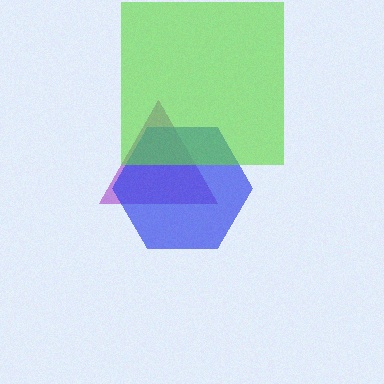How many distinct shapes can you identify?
There are 3 distinct shapes: a purple triangle, a blue hexagon, a lime square.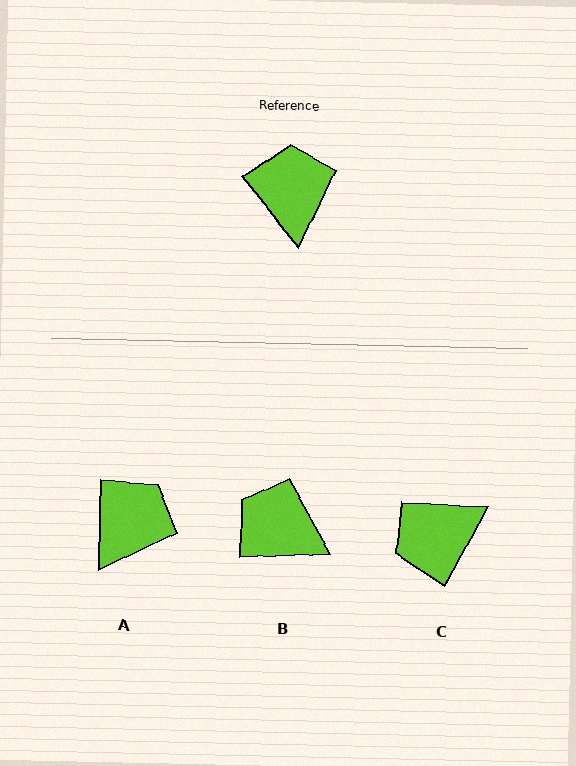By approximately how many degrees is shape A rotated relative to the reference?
Approximately 38 degrees clockwise.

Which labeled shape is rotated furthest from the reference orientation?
C, about 113 degrees away.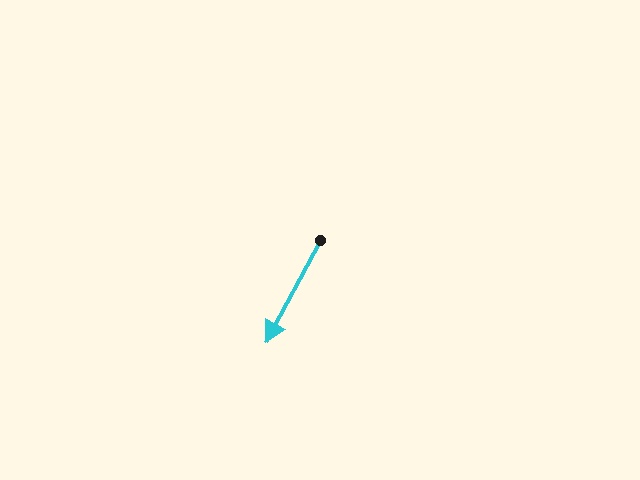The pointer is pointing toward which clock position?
Roughly 7 o'clock.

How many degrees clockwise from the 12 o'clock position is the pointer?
Approximately 208 degrees.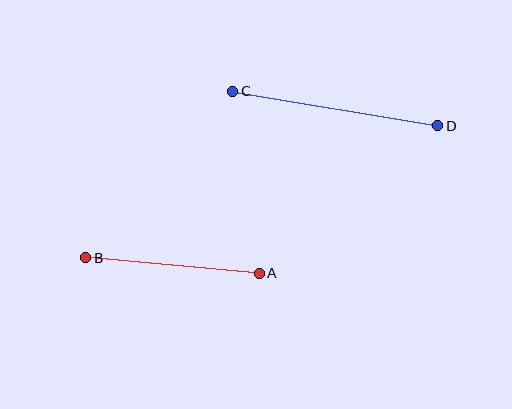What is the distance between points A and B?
The distance is approximately 174 pixels.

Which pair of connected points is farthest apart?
Points C and D are farthest apart.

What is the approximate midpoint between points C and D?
The midpoint is at approximately (335, 108) pixels.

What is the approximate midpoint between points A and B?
The midpoint is at approximately (172, 266) pixels.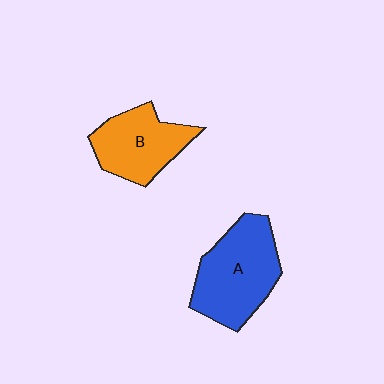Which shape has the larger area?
Shape A (blue).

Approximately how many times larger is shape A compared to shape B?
Approximately 1.3 times.